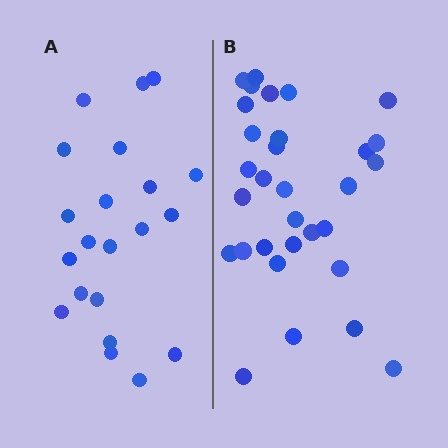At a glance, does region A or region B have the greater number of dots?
Region B (the right region) has more dots.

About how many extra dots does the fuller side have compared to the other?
Region B has roughly 10 or so more dots than region A.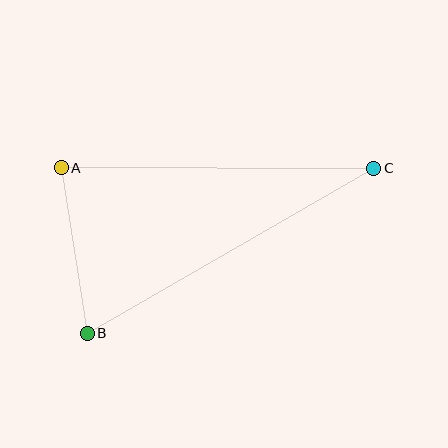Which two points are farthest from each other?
Points B and C are farthest from each other.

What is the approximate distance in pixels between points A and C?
The distance between A and C is approximately 312 pixels.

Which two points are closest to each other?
Points A and B are closest to each other.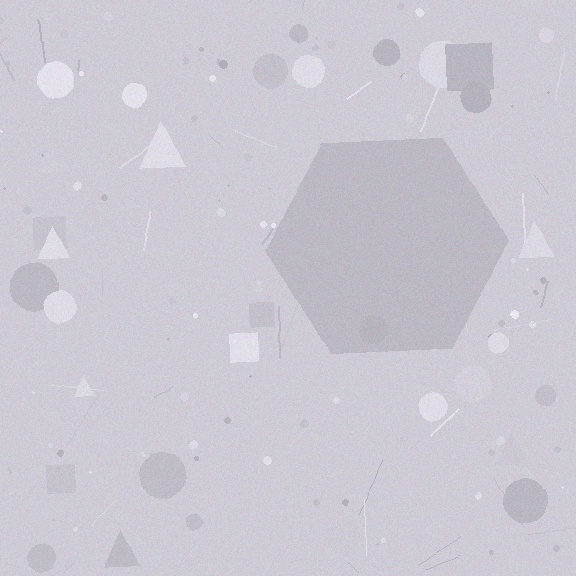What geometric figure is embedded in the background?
A hexagon is embedded in the background.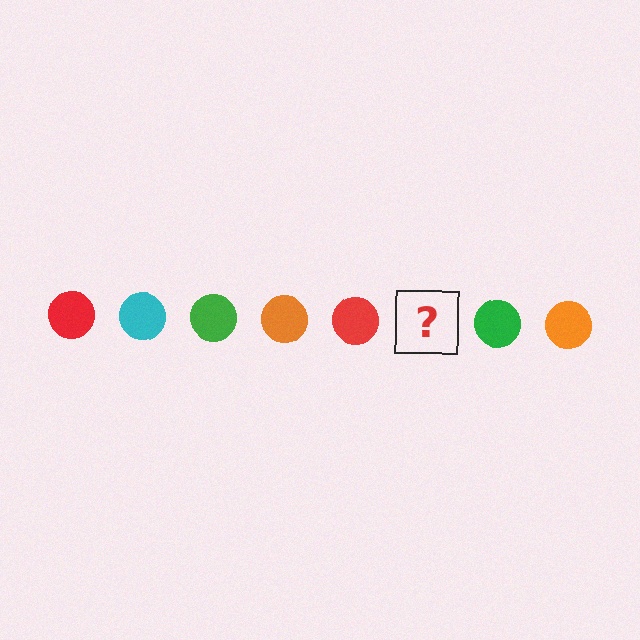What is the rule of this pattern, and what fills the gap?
The rule is that the pattern cycles through red, cyan, green, orange circles. The gap should be filled with a cyan circle.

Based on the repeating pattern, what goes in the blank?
The blank should be a cyan circle.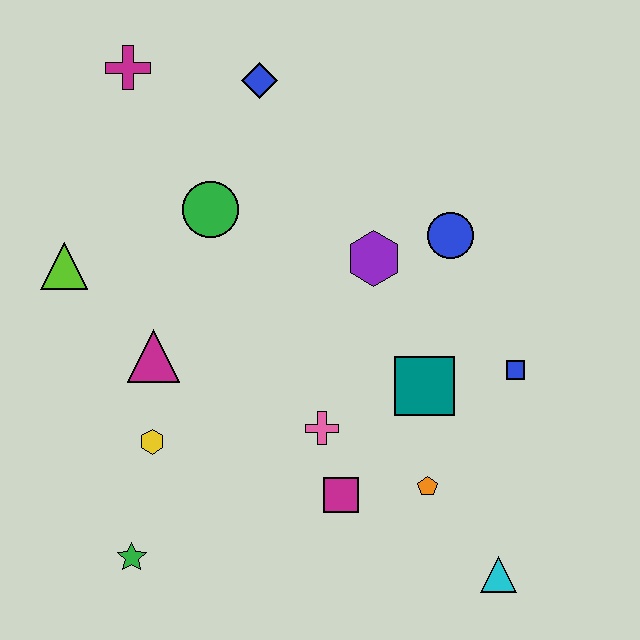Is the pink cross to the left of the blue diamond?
No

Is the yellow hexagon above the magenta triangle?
No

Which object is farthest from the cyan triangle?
The magenta cross is farthest from the cyan triangle.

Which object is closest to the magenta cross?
The blue diamond is closest to the magenta cross.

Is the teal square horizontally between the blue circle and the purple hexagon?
Yes